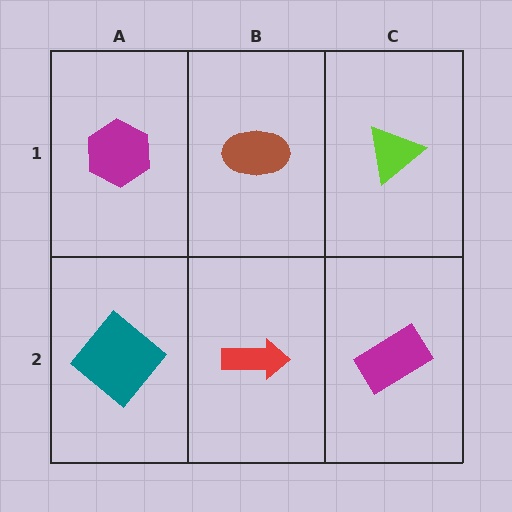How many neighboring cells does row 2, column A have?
2.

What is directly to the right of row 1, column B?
A lime triangle.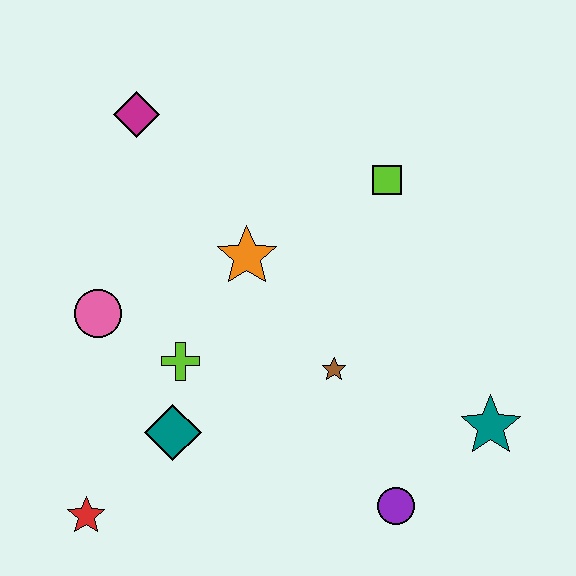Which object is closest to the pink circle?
The lime cross is closest to the pink circle.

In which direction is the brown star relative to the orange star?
The brown star is below the orange star.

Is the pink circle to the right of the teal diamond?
No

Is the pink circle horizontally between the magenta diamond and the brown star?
No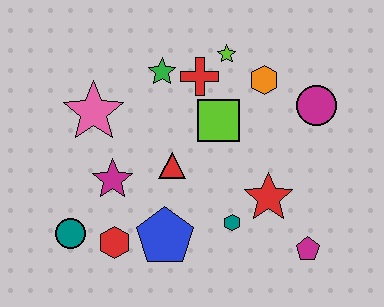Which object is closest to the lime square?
The red cross is closest to the lime square.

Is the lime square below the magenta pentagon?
No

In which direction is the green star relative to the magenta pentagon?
The green star is above the magenta pentagon.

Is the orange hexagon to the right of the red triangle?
Yes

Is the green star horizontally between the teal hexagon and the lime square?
No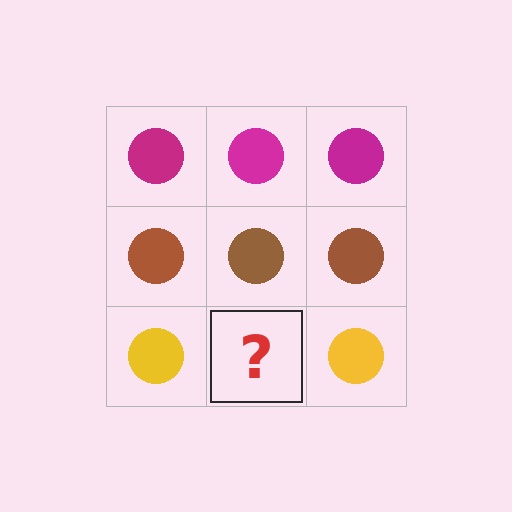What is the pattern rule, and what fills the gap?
The rule is that each row has a consistent color. The gap should be filled with a yellow circle.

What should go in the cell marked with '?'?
The missing cell should contain a yellow circle.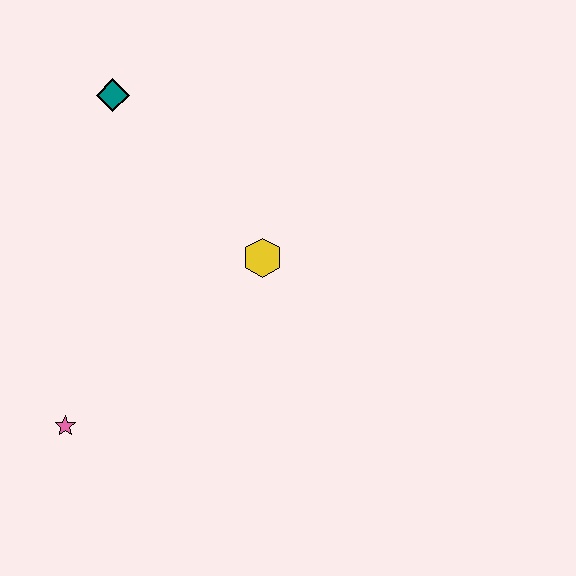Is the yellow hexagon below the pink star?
No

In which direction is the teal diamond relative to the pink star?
The teal diamond is above the pink star.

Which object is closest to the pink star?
The yellow hexagon is closest to the pink star.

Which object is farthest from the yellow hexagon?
The pink star is farthest from the yellow hexagon.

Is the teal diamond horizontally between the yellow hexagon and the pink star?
Yes